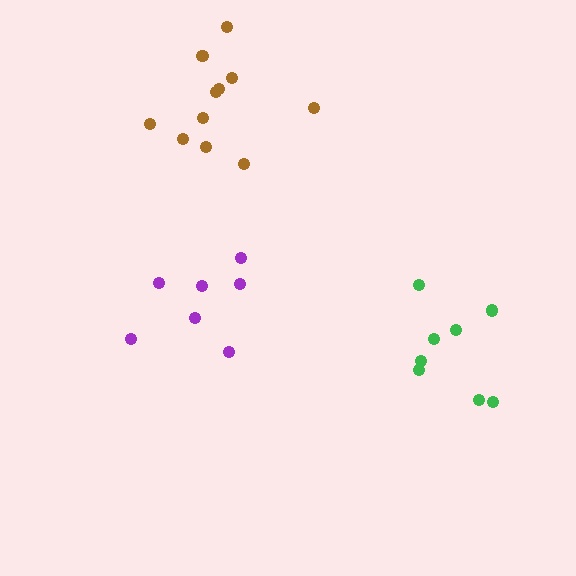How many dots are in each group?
Group 1: 11 dots, Group 2: 7 dots, Group 3: 8 dots (26 total).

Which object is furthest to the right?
The green cluster is rightmost.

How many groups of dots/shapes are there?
There are 3 groups.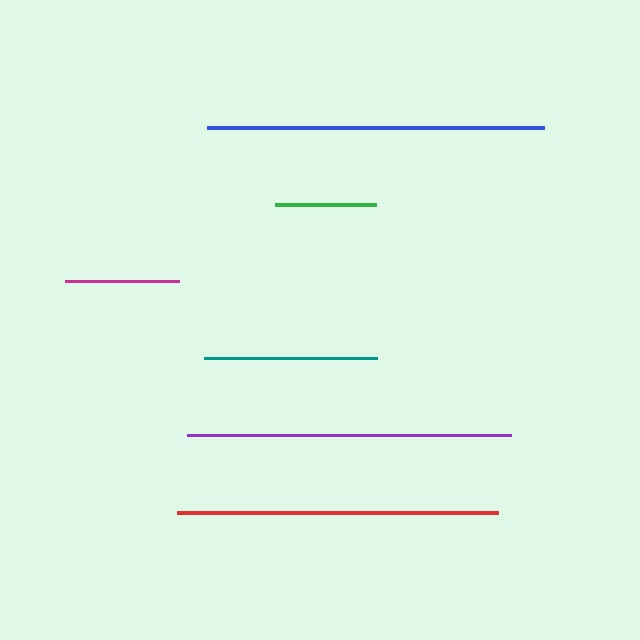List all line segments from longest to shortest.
From longest to shortest: blue, purple, red, teal, magenta, green.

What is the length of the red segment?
The red segment is approximately 320 pixels long.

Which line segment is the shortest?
The green line is the shortest at approximately 101 pixels.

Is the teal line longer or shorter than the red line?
The red line is longer than the teal line.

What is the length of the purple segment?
The purple segment is approximately 324 pixels long.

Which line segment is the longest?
The blue line is the longest at approximately 336 pixels.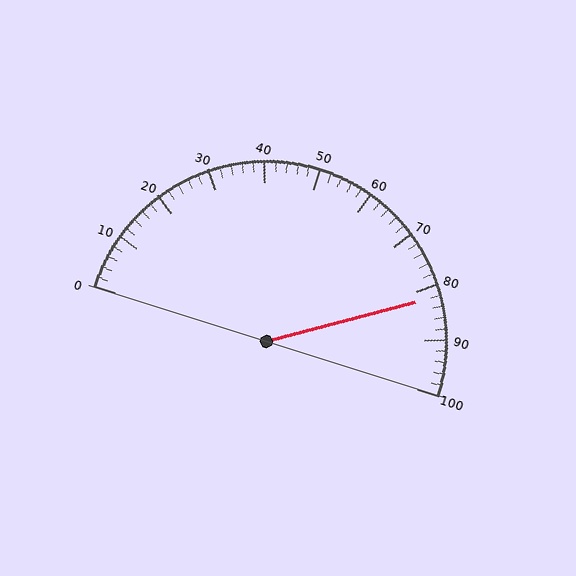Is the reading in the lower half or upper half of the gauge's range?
The reading is in the upper half of the range (0 to 100).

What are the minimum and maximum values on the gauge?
The gauge ranges from 0 to 100.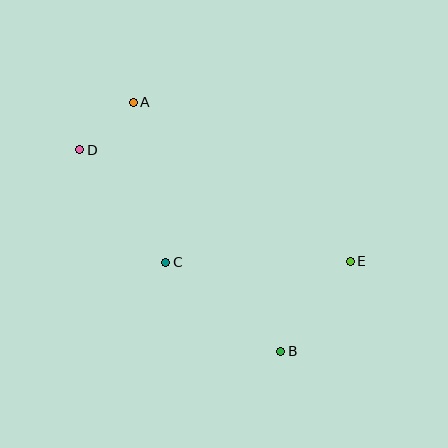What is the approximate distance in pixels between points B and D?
The distance between B and D is approximately 284 pixels.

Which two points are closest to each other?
Points A and D are closest to each other.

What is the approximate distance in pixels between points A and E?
The distance between A and E is approximately 269 pixels.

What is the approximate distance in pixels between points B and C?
The distance between B and C is approximately 145 pixels.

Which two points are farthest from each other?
Points D and E are farthest from each other.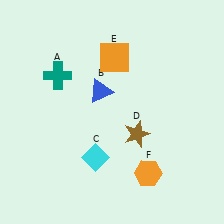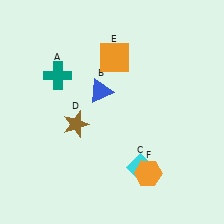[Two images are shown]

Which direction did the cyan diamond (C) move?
The cyan diamond (C) moved right.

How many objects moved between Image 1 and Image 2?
2 objects moved between the two images.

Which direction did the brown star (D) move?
The brown star (D) moved left.